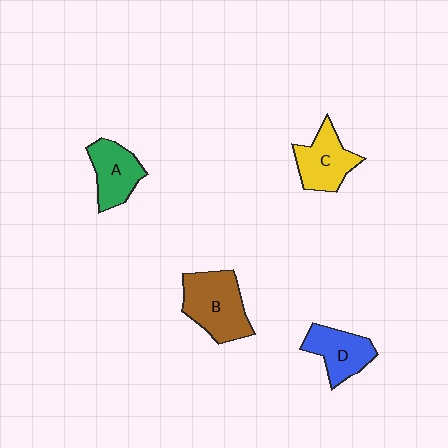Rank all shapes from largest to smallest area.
From largest to smallest: B (brown), C (yellow), D (blue), A (green).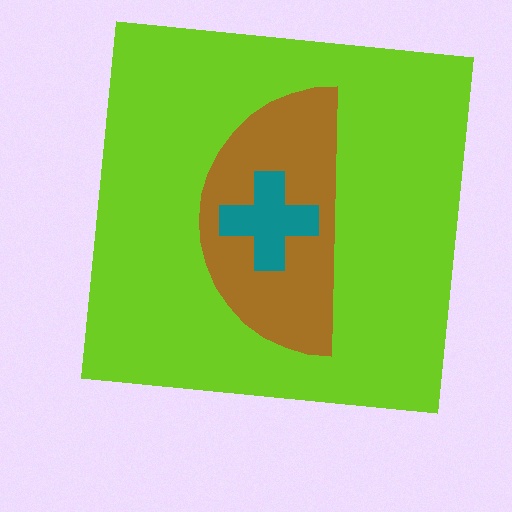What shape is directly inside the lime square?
The brown semicircle.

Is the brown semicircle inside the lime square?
Yes.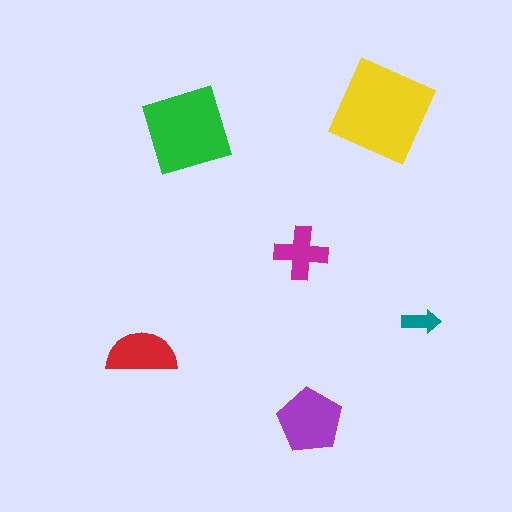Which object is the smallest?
The teal arrow.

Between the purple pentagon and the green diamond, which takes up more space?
The green diamond.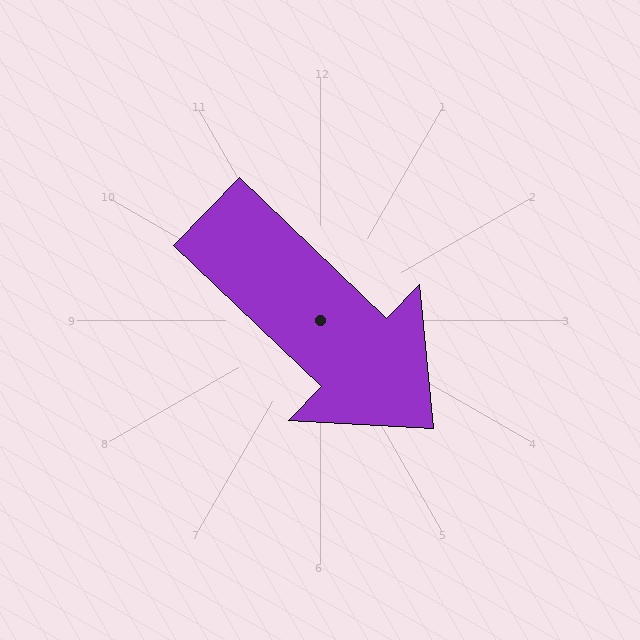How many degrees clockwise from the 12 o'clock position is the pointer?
Approximately 134 degrees.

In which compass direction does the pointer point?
Southeast.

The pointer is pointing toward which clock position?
Roughly 4 o'clock.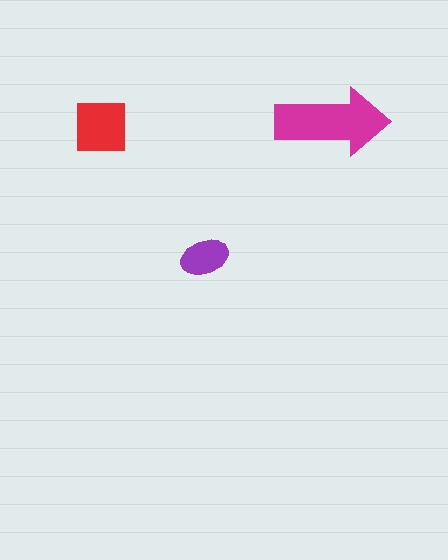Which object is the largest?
The magenta arrow.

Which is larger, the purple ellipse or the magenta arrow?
The magenta arrow.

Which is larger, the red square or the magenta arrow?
The magenta arrow.